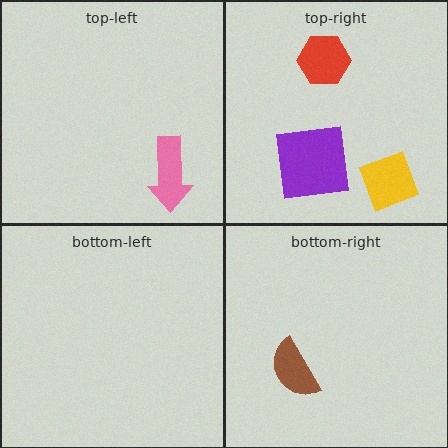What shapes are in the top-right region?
The purple square, the red hexagon, the yellow diamond.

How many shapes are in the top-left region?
1.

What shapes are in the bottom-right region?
The brown semicircle.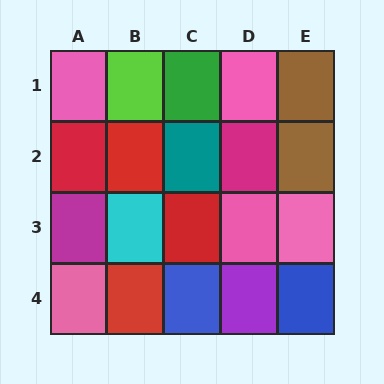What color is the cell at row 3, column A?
Magenta.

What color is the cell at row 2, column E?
Brown.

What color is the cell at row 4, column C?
Blue.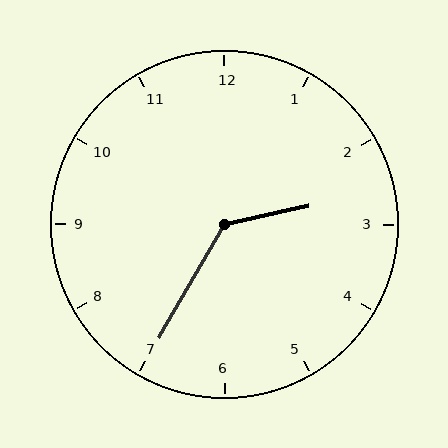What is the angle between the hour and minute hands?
Approximately 132 degrees.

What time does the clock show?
2:35.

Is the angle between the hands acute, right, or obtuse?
It is obtuse.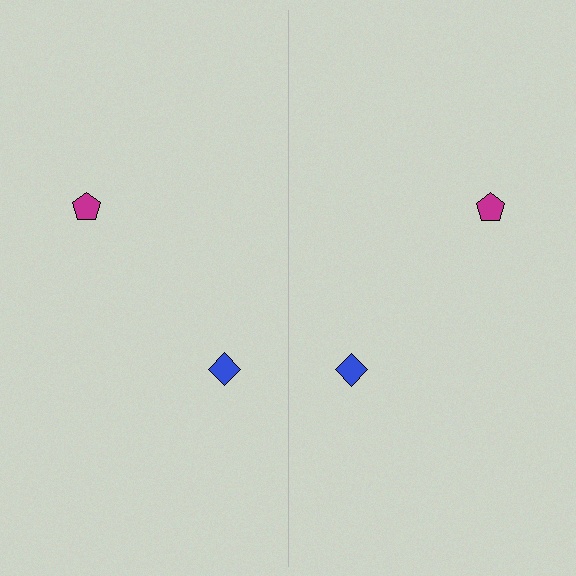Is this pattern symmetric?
Yes, this pattern has bilateral (reflection) symmetry.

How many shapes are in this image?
There are 4 shapes in this image.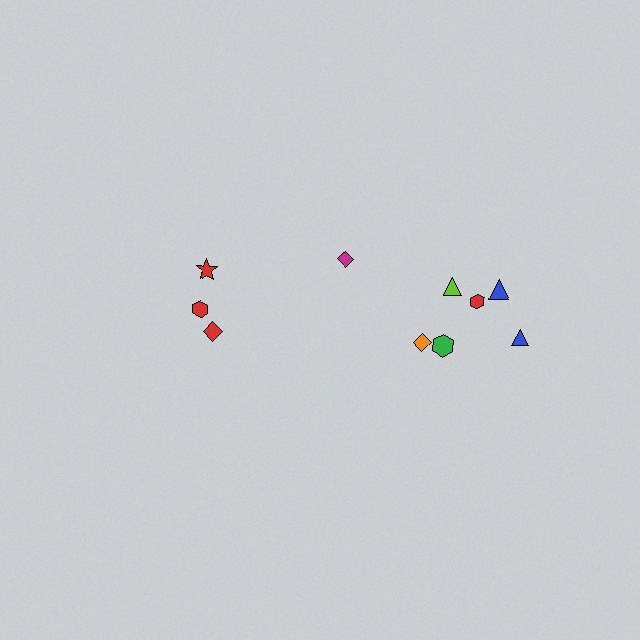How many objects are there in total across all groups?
There are 10 objects.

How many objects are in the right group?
There are 7 objects.